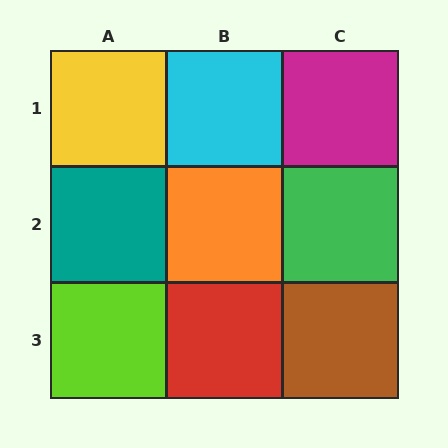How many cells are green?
1 cell is green.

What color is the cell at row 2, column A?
Teal.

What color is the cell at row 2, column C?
Green.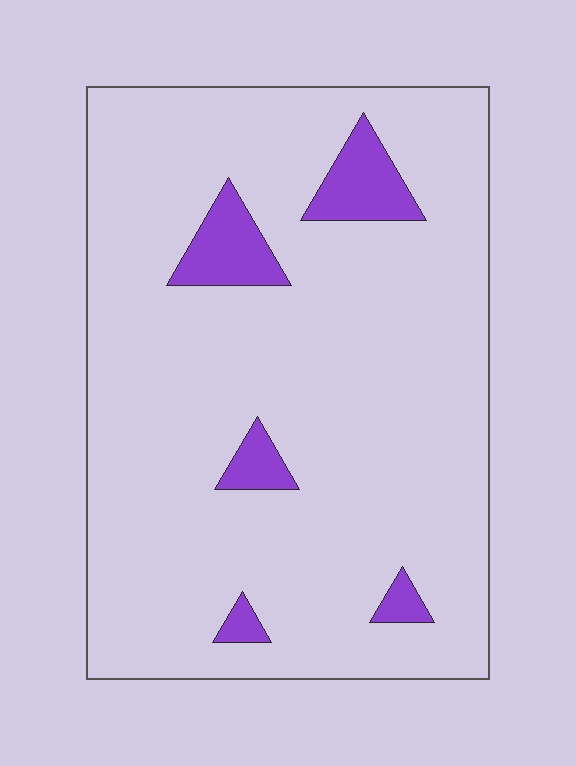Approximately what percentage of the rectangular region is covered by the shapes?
Approximately 10%.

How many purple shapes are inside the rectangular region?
5.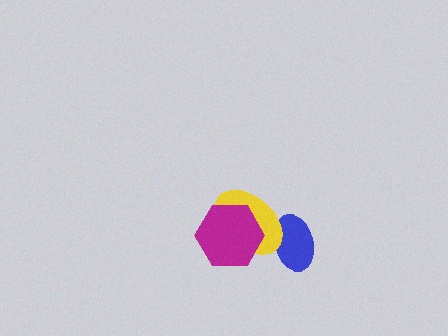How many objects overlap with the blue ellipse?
1 object overlaps with the blue ellipse.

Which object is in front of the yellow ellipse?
The magenta hexagon is in front of the yellow ellipse.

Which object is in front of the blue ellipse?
The yellow ellipse is in front of the blue ellipse.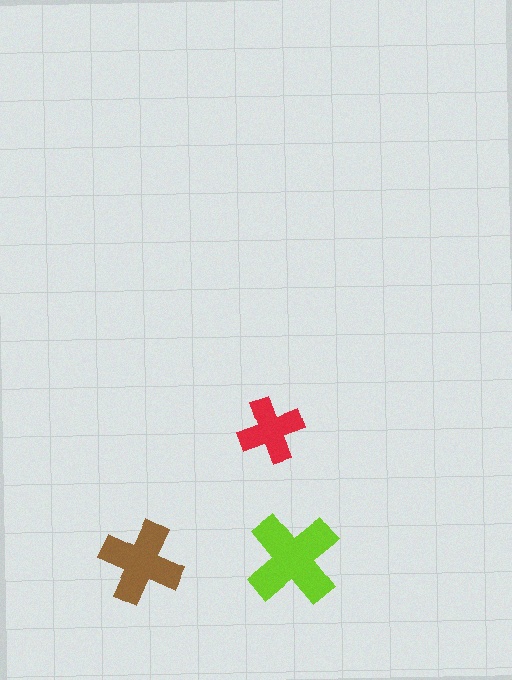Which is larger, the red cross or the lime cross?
The lime one.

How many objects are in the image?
There are 3 objects in the image.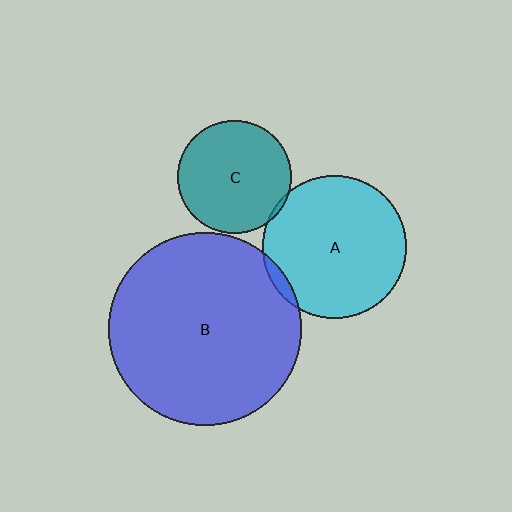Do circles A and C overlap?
Yes.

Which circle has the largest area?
Circle B (blue).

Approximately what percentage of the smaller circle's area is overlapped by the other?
Approximately 5%.